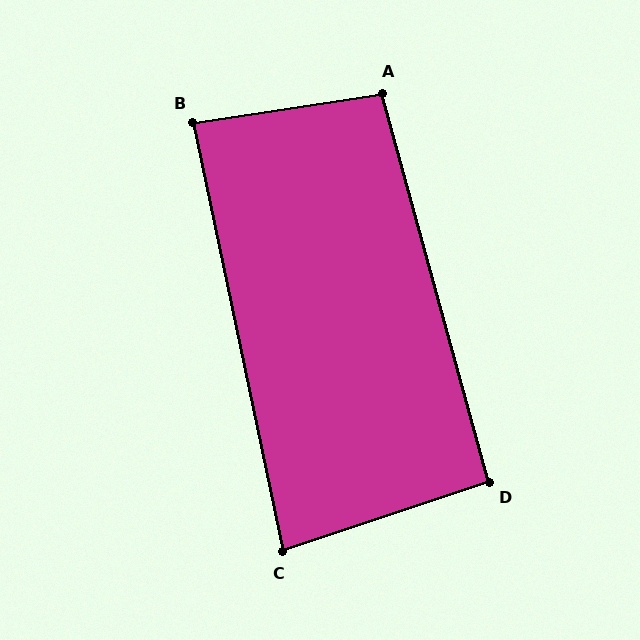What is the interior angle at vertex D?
Approximately 93 degrees (approximately right).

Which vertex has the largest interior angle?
A, at approximately 97 degrees.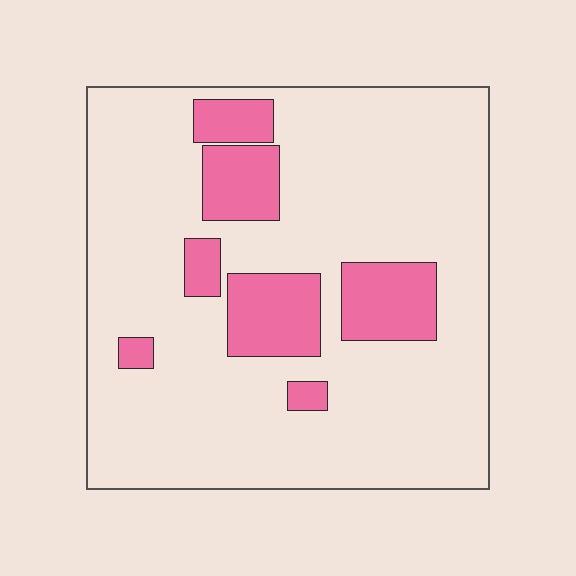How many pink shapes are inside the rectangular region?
7.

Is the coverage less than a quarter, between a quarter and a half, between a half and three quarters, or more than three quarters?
Less than a quarter.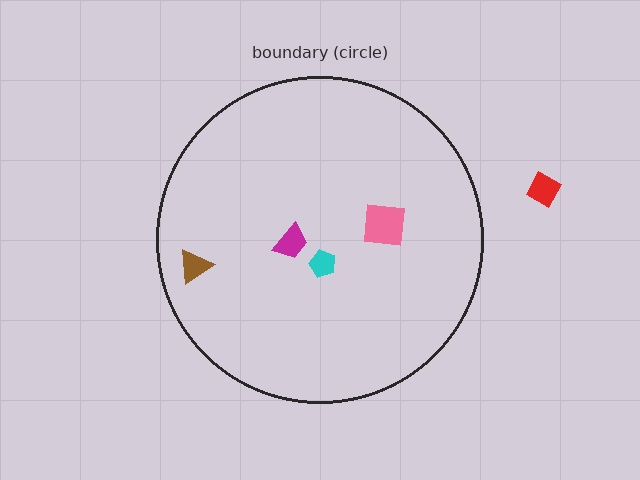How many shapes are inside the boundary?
4 inside, 1 outside.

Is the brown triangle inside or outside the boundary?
Inside.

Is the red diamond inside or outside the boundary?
Outside.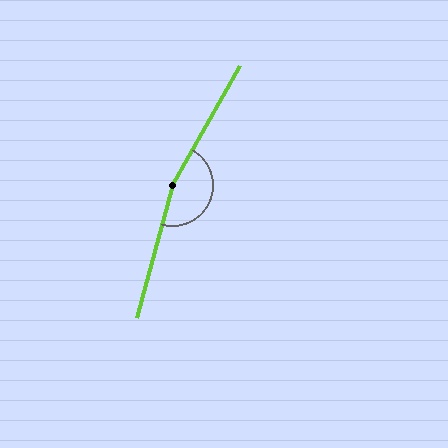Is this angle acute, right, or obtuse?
It is obtuse.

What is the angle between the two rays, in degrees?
Approximately 165 degrees.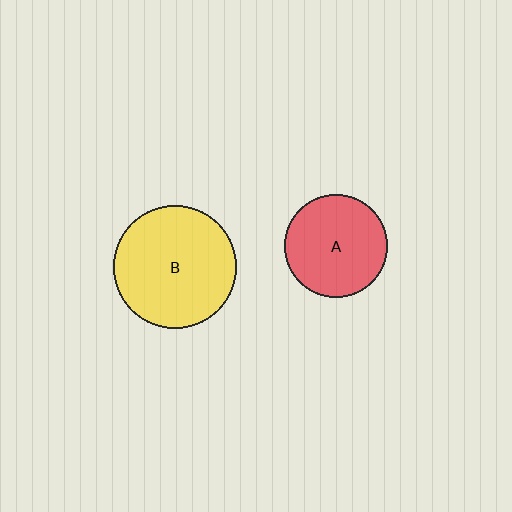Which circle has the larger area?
Circle B (yellow).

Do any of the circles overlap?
No, none of the circles overlap.